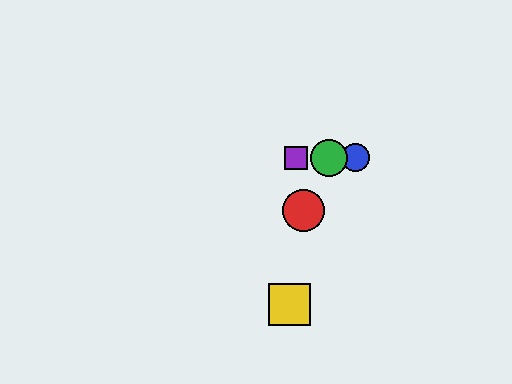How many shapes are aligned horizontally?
3 shapes (the blue circle, the green circle, the purple square) are aligned horizontally.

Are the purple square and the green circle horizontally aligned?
Yes, both are at y≈158.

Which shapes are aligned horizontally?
The blue circle, the green circle, the purple square are aligned horizontally.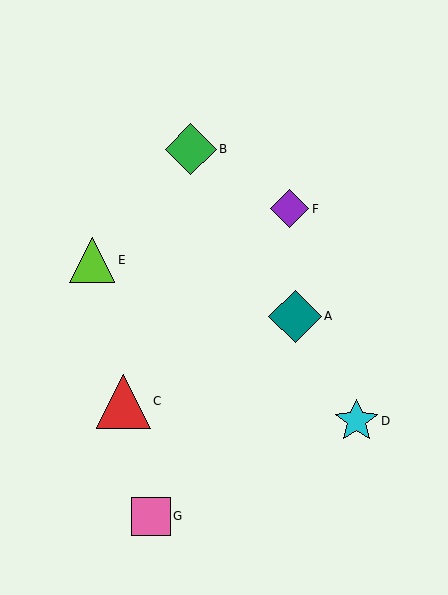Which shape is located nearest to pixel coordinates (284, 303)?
The teal diamond (labeled A) at (295, 316) is nearest to that location.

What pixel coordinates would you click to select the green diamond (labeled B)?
Click at (191, 149) to select the green diamond B.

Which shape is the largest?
The red triangle (labeled C) is the largest.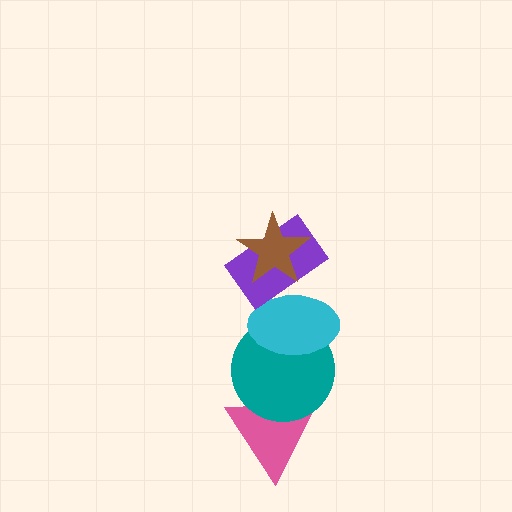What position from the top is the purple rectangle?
The purple rectangle is 2nd from the top.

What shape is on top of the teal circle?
The cyan ellipse is on top of the teal circle.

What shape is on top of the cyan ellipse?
The purple rectangle is on top of the cyan ellipse.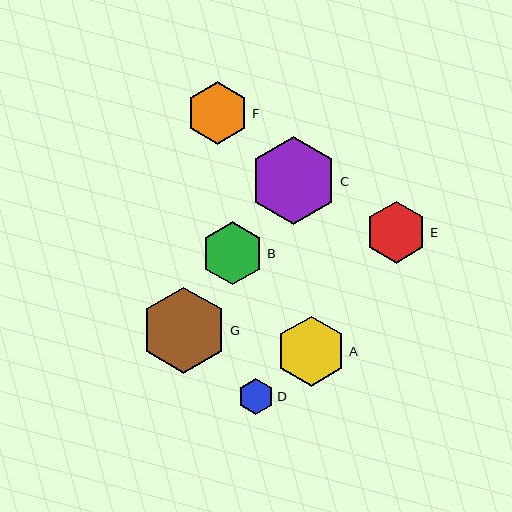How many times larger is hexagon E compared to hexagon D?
Hexagon E is approximately 1.7 times the size of hexagon D.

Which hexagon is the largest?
Hexagon C is the largest with a size of approximately 88 pixels.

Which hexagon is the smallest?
Hexagon D is the smallest with a size of approximately 36 pixels.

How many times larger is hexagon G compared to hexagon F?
Hexagon G is approximately 1.4 times the size of hexagon F.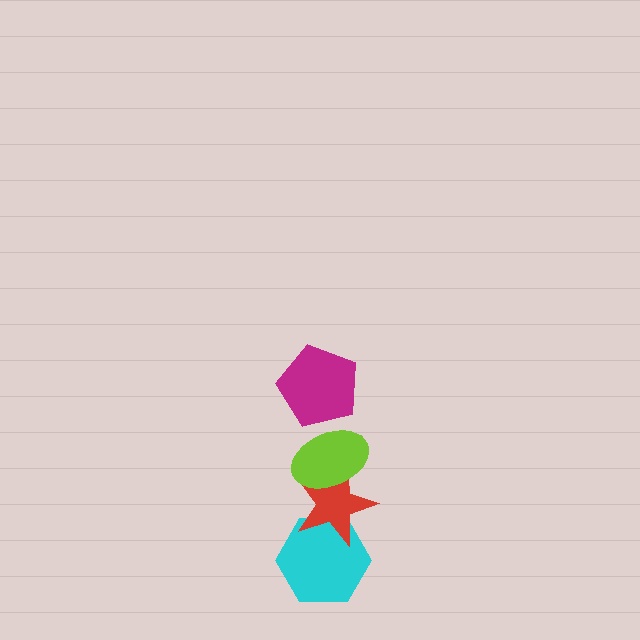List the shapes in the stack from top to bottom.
From top to bottom: the magenta pentagon, the lime ellipse, the red star, the cyan hexagon.